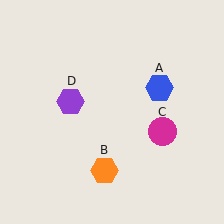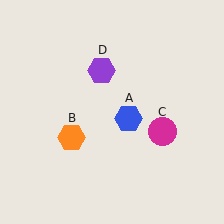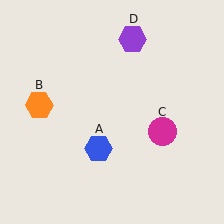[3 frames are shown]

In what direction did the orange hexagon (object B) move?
The orange hexagon (object B) moved up and to the left.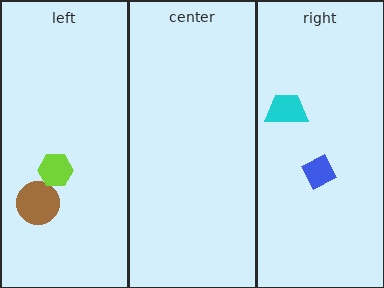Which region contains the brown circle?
The left region.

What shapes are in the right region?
The blue square, the cyan trapezoid.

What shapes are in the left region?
The brown circle, the lime hexagon.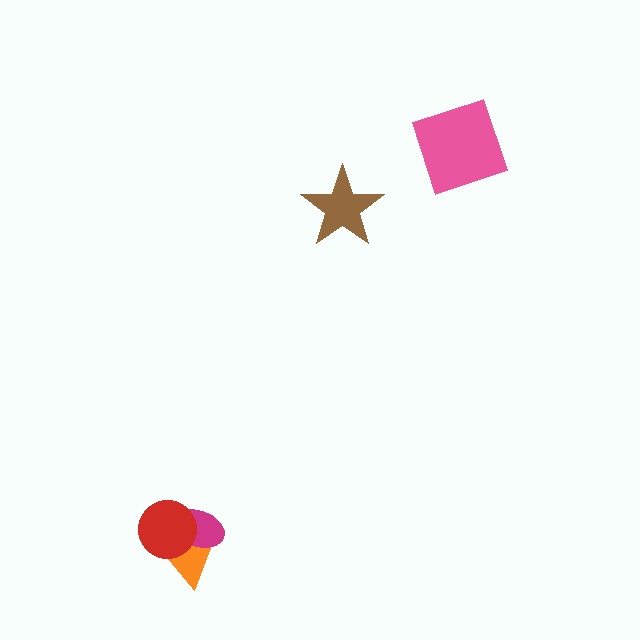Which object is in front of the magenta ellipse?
The red circle is in front of the magenta ellipse.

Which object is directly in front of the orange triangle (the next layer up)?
The magenta ellipse is directly in front of the orange triangle.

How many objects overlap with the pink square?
0 objects overlap with the pink square.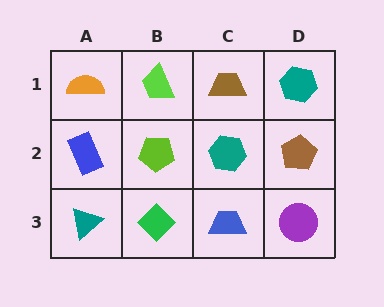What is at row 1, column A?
An orange semicircle.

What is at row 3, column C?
A blue trapezoid.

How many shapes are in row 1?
4 shapes.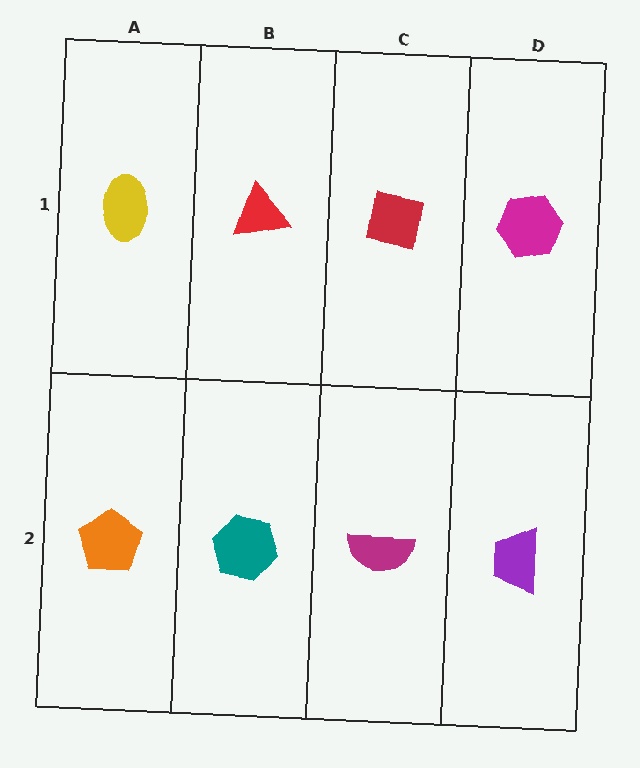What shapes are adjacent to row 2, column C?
A red square (row 1, column C), a teal hexagon (row 2, column B), a purple trapezoid (row 2, column D).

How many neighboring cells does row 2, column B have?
3.